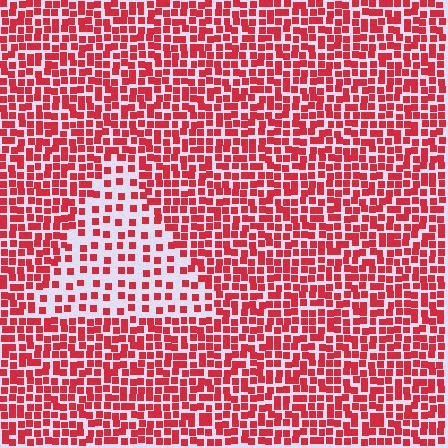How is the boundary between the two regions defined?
The boundary is defined by a change in element density (approximately 2.2x ratio). All elements are the same color, size, and shape.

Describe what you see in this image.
The image contains small red elements arranged at two different densities. A triangle-shaped region is visible where the elements are less densely packed than the surrounding area.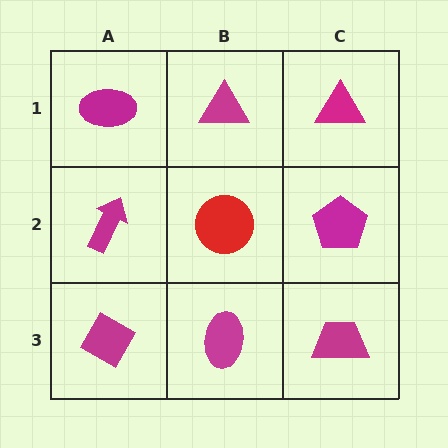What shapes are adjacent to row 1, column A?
A magenta arrow (row 2, column A), a magenta triangle (row 1, column B).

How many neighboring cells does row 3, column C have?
2.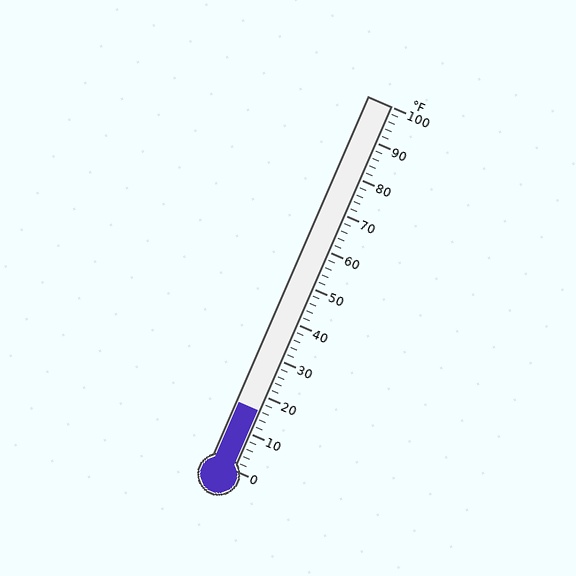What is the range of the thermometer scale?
The thermometer scale ranges from 0°F to 100°F.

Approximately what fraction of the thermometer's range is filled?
The thermometer is filled to approximately 15% of its range.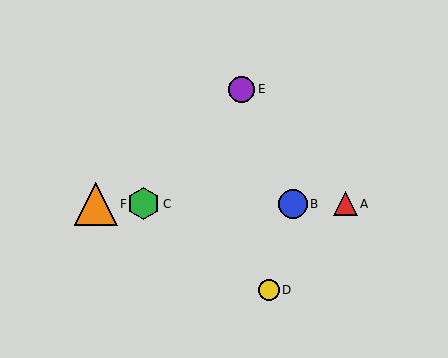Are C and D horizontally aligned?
No, C is at y≈204 and D is at y≈290.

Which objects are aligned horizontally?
Objects A, B, C, F are aligned horizontally.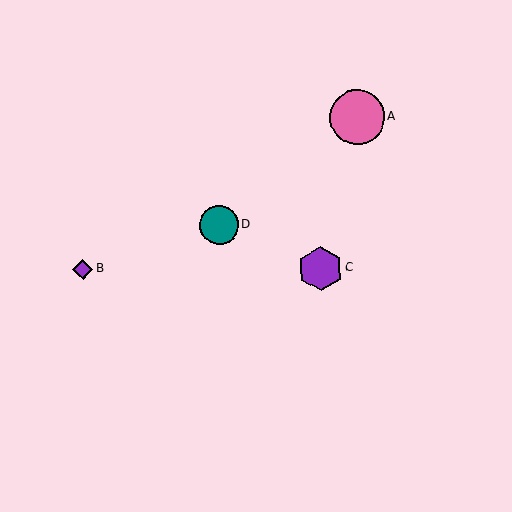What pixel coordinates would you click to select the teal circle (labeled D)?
Click at (219, 225) to select the teal circle D.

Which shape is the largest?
The pink circle (labeled A) is the largest.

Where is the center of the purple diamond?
The center of the purple diamond is at (83, 269).